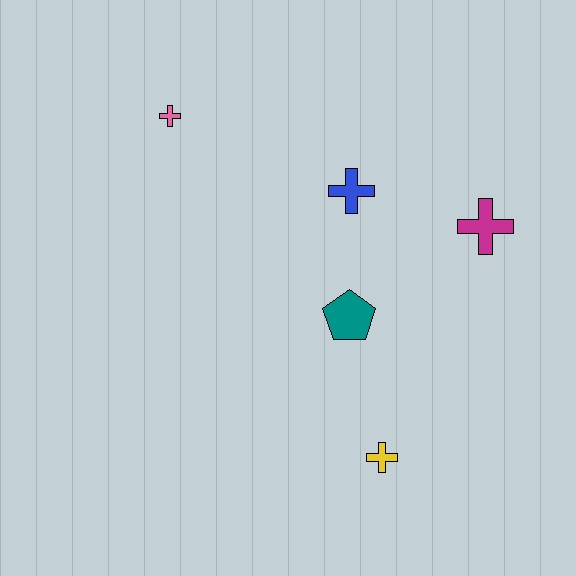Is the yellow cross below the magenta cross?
Yes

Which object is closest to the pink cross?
The blue cross is closest to the pink cross.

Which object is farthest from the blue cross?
The yellow cross is farthest from the blue cross.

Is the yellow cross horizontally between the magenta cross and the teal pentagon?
Yes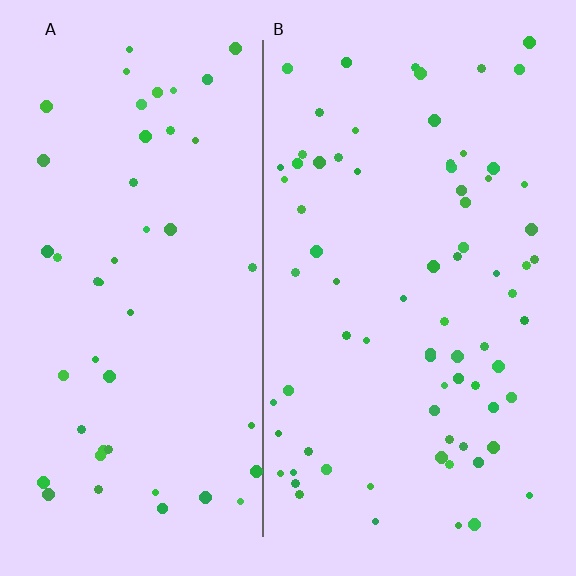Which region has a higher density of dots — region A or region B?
B (the right).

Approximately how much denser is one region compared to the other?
Approximately 1.6× — region B over region A.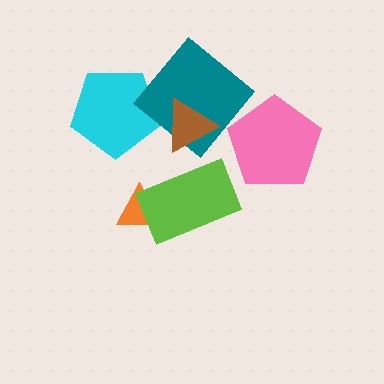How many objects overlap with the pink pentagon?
0 objects overlap with the pink pentagon.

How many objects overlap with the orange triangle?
1 object overlaps with the orange triangle.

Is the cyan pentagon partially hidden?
Yes, it is partially covered by another shape.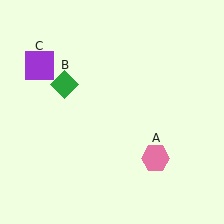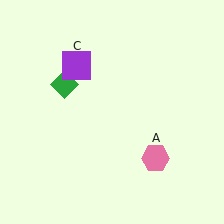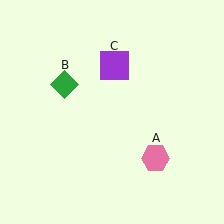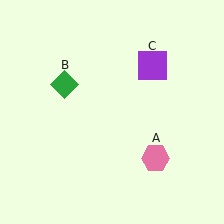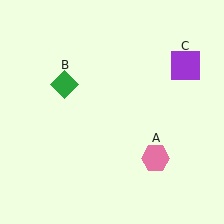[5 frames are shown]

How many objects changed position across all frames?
1 object changed position: purple square (object C).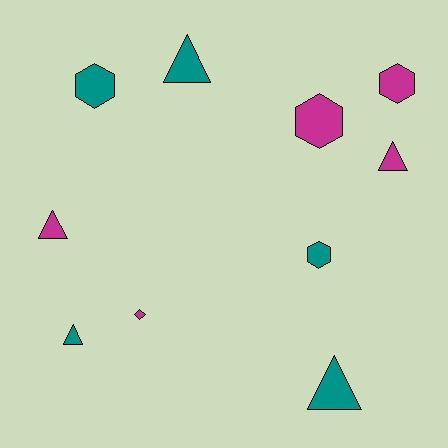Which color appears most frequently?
Teal, with 5 objects.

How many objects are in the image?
There are 10 objects.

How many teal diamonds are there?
There are no teal diamonds.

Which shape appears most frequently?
Triangle, with 5 objects.